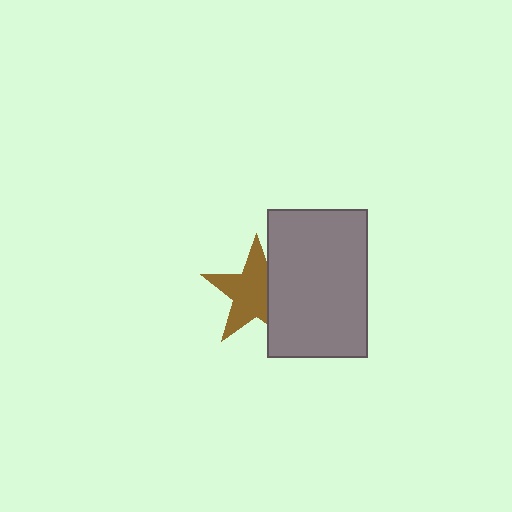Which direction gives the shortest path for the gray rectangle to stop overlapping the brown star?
Moving right gives the shortest separation.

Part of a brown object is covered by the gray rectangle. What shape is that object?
It is a star.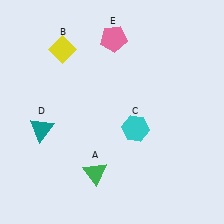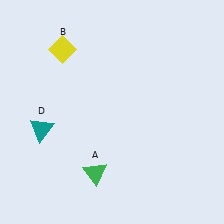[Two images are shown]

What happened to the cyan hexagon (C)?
The cyan hexagon (C) was removed in Image 2. It was in the bottom-right area of Image 1.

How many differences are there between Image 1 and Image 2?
There are 2 differences between the two images.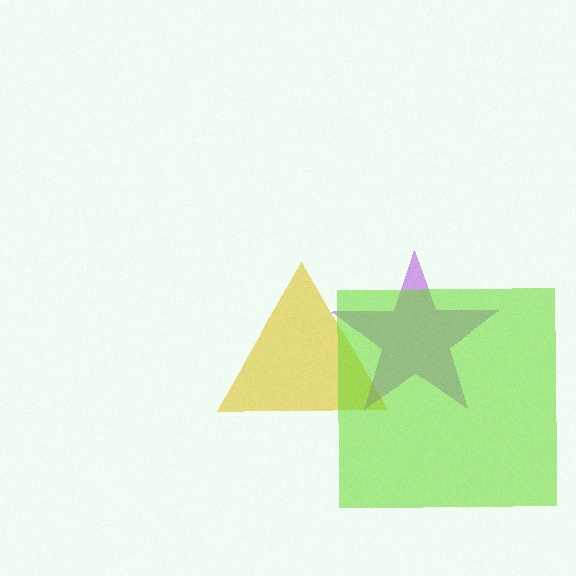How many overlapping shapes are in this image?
There are 3 overlapping shapes in the image.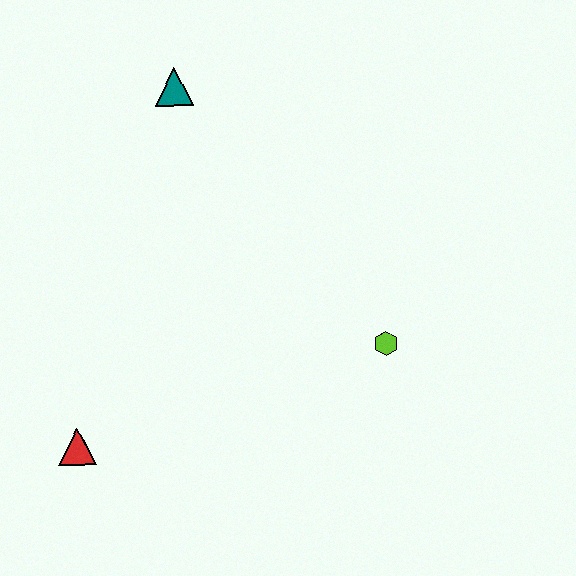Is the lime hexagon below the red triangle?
No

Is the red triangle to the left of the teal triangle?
Yes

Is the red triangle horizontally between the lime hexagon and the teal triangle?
No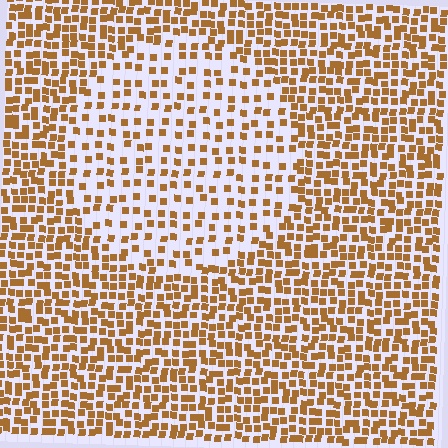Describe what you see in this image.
The image contains small brown elements arranged at two different densities. A circle-shaped region is visible where the elements are less densely packed than the surrounding area.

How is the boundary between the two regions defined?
The boundary is defined by a change in element density (approximately 2.0x ratio). All elements are the same color, size, and shape.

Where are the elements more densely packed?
The elements are more densely packed outside the circle boundary.